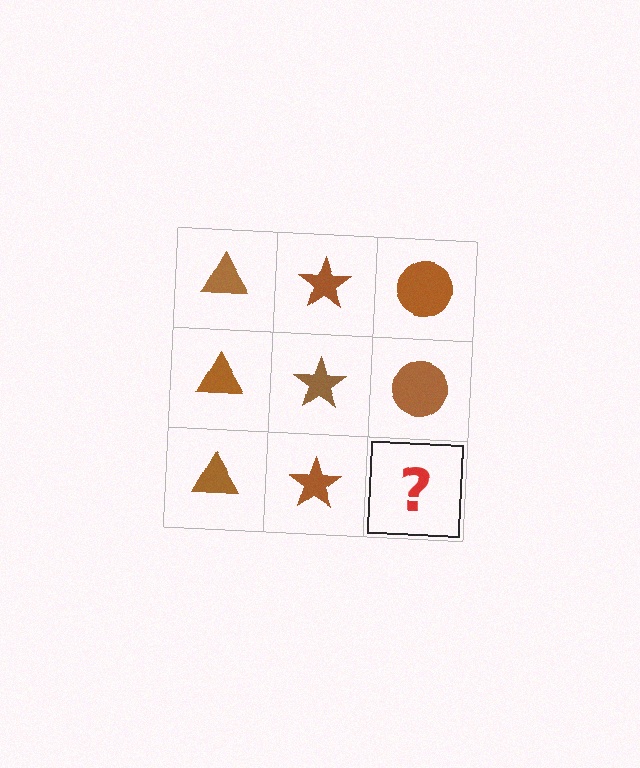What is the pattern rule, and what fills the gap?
The rule is that each column has a consistent shape. The gap should be filled with a brown circle.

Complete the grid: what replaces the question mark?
The question mark should be replaced with a brown circle.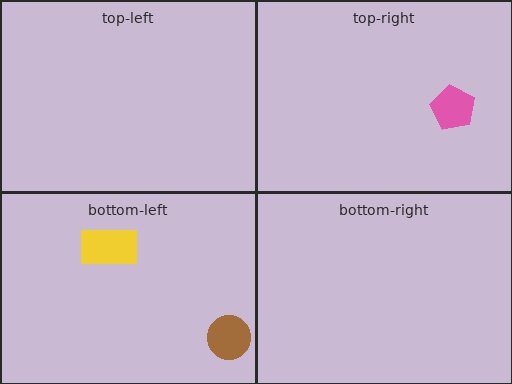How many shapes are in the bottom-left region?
2.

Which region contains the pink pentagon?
The top-right region.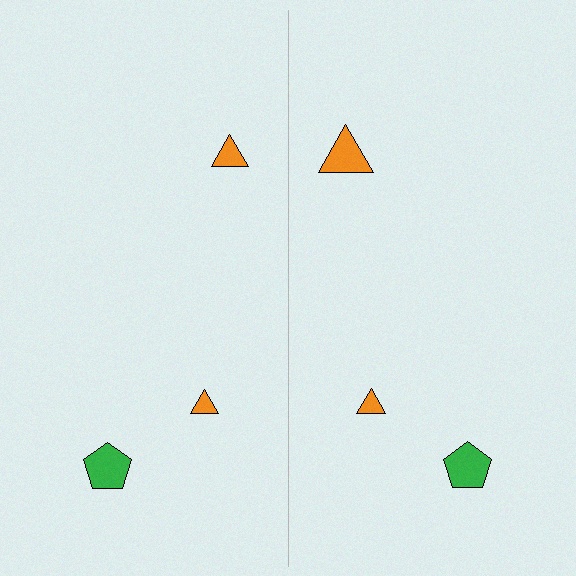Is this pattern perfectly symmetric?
No, the pattern is not perfectly symmetric. The orange triangle on the right side has a different size than its mirror counterpart.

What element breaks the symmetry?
The orange triangle on the right side has a different size than its mirror counterpart.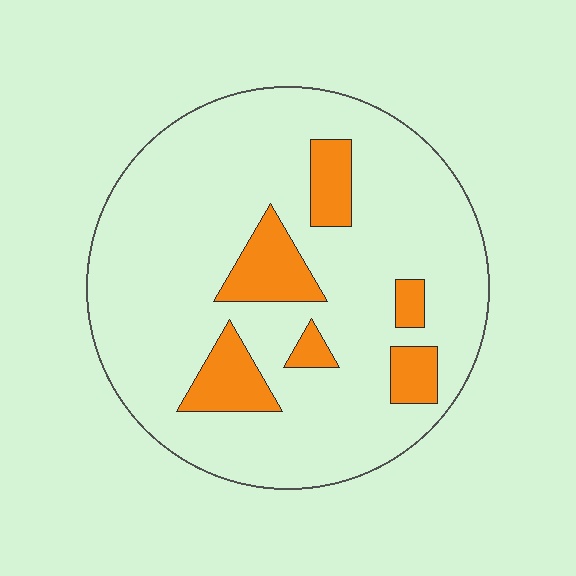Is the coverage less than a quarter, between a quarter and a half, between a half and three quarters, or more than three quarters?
Less than a quarter.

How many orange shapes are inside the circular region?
6.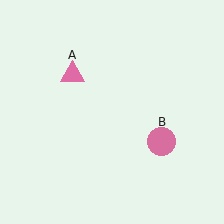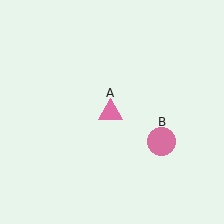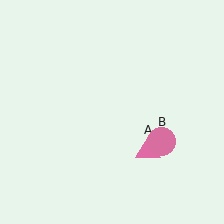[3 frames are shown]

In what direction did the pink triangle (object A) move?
The pink triangle (object A) moved down and to the right.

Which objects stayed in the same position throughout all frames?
Pink circle (object B) remained stationary.